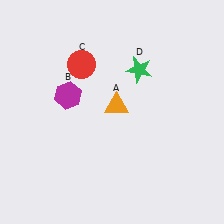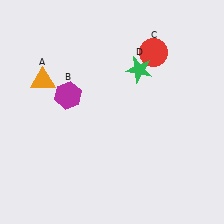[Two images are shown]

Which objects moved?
The objects that moved are: the orange triangle (A), the red circle (C).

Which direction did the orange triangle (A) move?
The orange triangle (A) moved left.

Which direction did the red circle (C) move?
The red circle (C) moved right.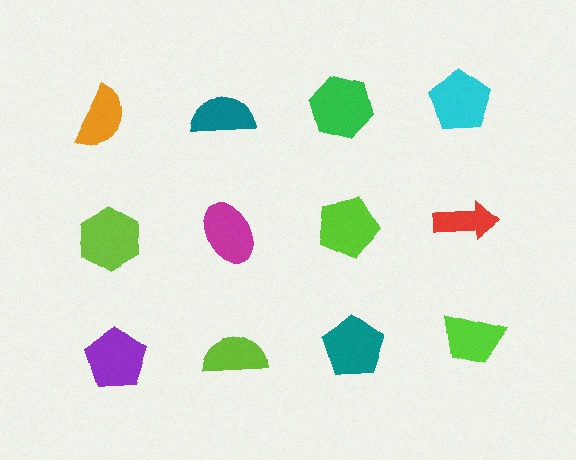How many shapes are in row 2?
4 shapes.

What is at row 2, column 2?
A magenta ellipse.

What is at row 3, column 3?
A teal pentagon.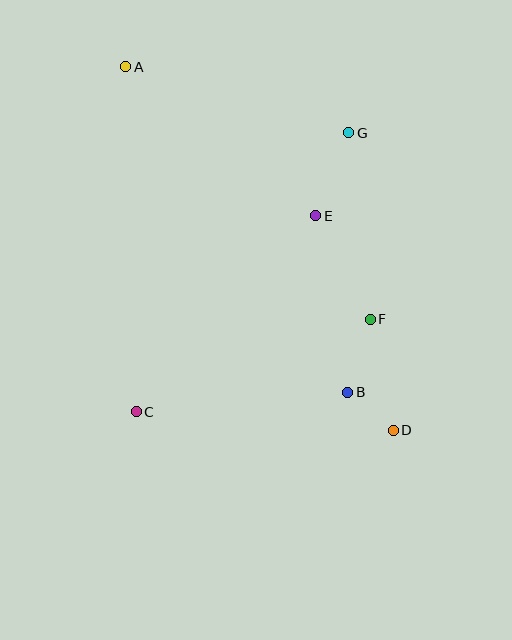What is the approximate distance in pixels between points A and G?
The distance between A and G is approximately 233 pixels.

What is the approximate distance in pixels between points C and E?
The distance between C and E is approximately 265 pixels.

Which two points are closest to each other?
Points B and D are closest to each other.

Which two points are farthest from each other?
Points A and D are farthest from each other.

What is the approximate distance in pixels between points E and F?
The distance between E and F is approximately 117 pixels.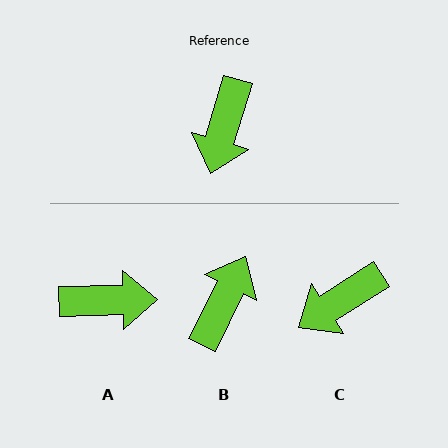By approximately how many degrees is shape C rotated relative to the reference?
Approximately 41 degrees clockwise.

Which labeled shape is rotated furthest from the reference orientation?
B, about 170 degrees away.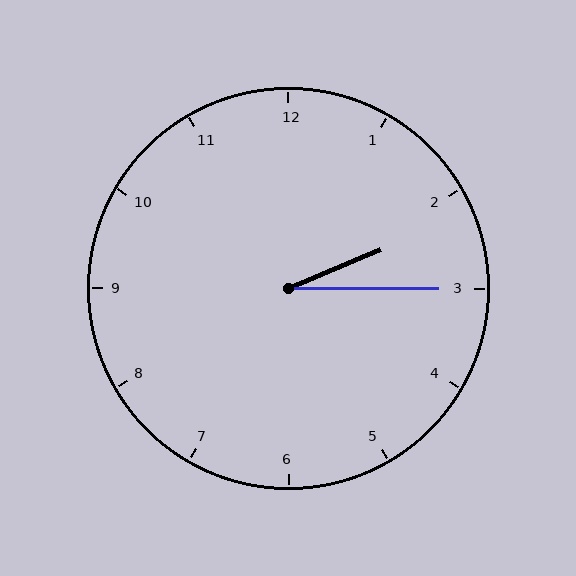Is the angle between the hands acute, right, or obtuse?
It is acute.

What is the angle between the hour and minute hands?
Approximately 22 degrees.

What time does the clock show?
2:15.